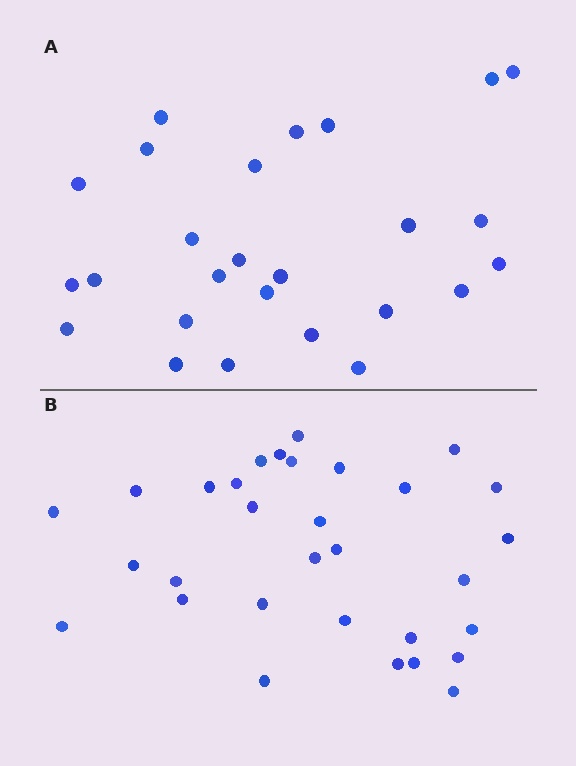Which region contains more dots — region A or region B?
Region B (the bottom region) has more dots.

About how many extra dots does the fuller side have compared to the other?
Region B has about 5 more dots than region A.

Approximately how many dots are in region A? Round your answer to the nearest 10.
About 30 dots. (The exact count is 26, which rounds to 30.)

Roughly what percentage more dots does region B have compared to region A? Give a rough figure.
About 20% more.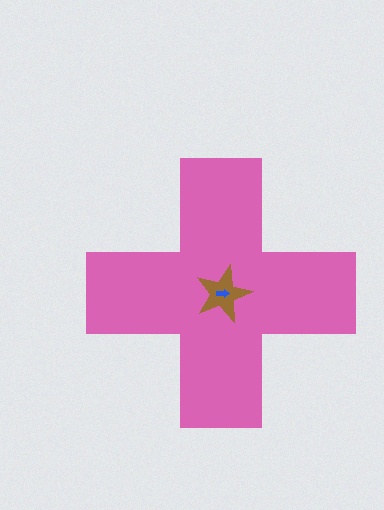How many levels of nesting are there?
3.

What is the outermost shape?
The pink cross.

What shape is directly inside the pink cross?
The brown star.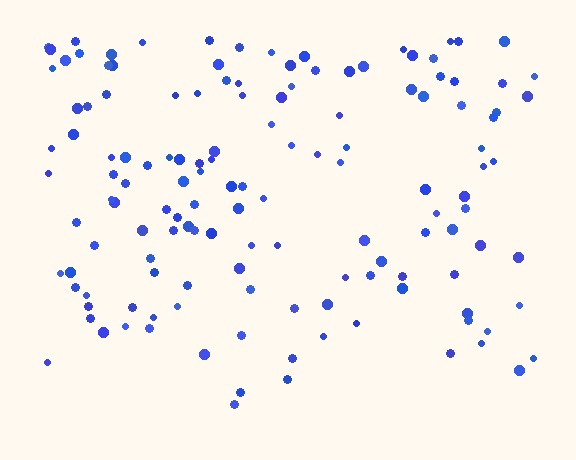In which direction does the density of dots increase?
From bottom to top, with the top side densest.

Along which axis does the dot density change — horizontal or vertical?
Vertical.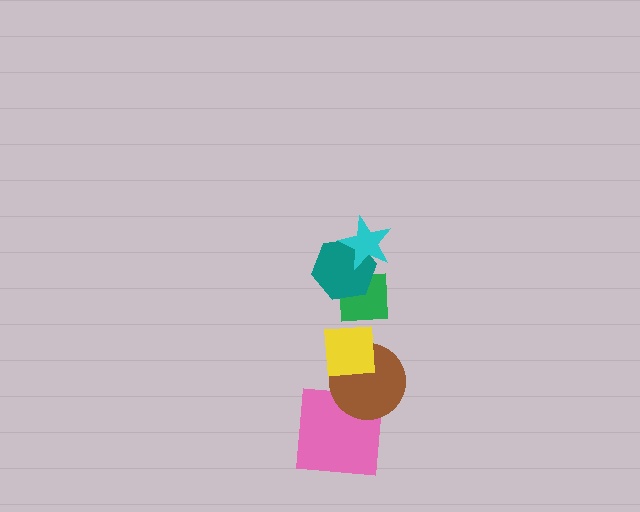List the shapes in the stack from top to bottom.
From top to bottom: the cyan star, the teal hexagon, the green square, the yellow square, the brown circle, the pink square.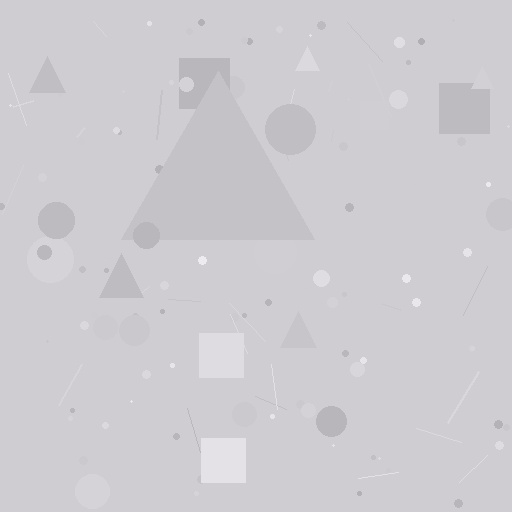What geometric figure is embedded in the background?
A triangle is embedded in the background.